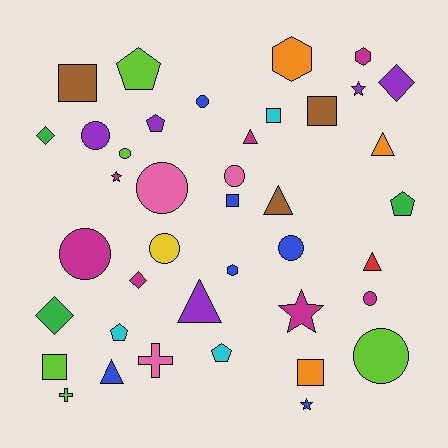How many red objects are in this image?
There is 1 red object.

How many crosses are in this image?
There are 2 crosses.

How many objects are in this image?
There are 40 objects.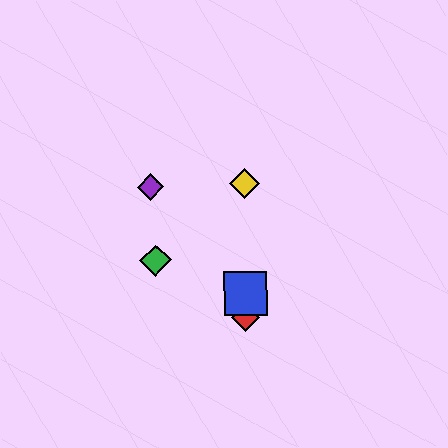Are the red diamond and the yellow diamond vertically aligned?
Yes, both are at x≈246.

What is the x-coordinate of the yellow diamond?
The yellow diamond is at x≈245.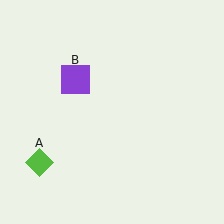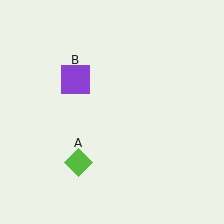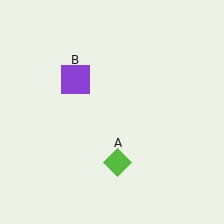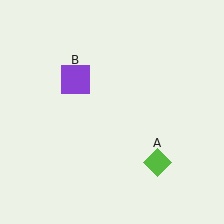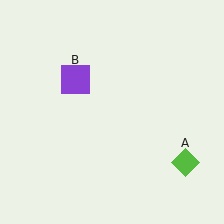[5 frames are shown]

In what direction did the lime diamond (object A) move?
The lime diamond (object A) moved right.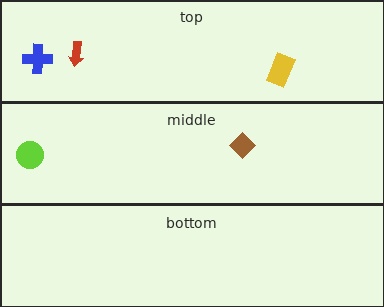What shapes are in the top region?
The red arrow, the blue cross, the yellow rectangle.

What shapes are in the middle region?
The lime circle, the brown diamond.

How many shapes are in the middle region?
2.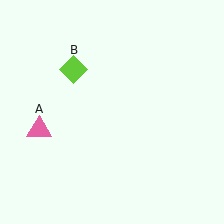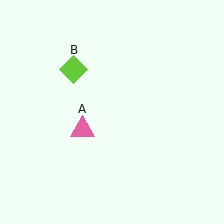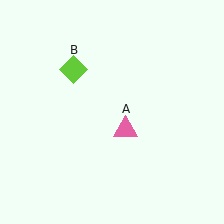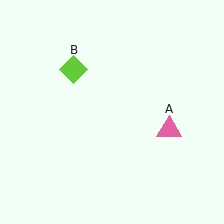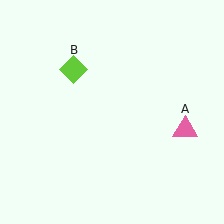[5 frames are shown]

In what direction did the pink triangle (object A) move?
The pink triangle (object A) moved right.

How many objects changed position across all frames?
1 object changed position: pink triangle (object A).